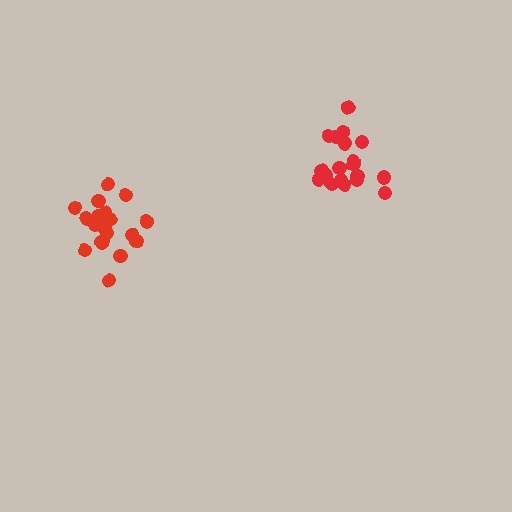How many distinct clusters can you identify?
There are 2 distinct clusters.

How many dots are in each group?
Group 1: 20 dots, Group 2: 19 dots (39 total).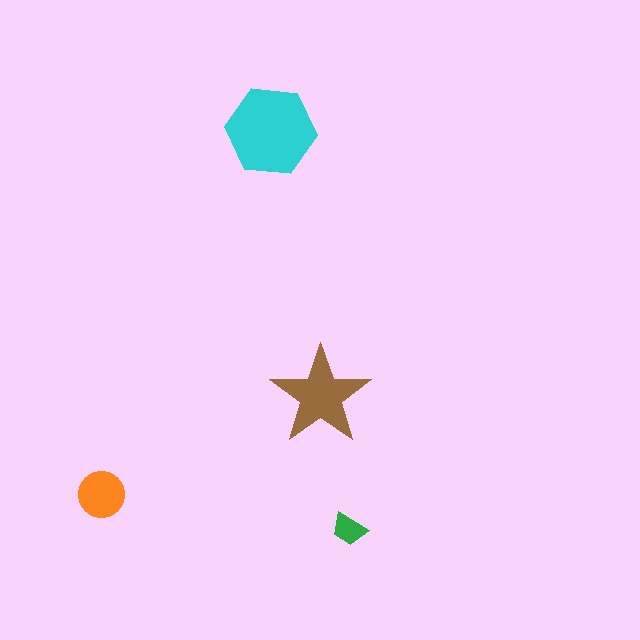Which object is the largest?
The cyan hexagon.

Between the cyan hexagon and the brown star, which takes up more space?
The cyan hexagon.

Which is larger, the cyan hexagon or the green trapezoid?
The cyan hexagon.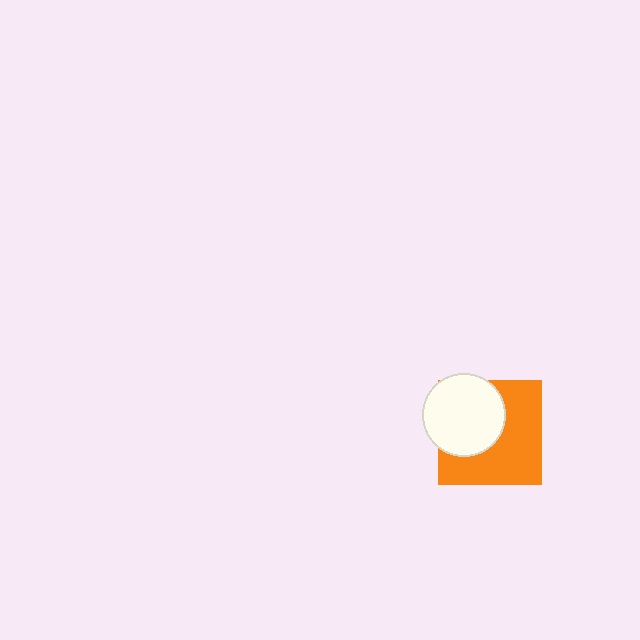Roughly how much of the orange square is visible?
About half of it is visible (roughly 58%).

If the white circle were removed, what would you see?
You would see the complete orange square.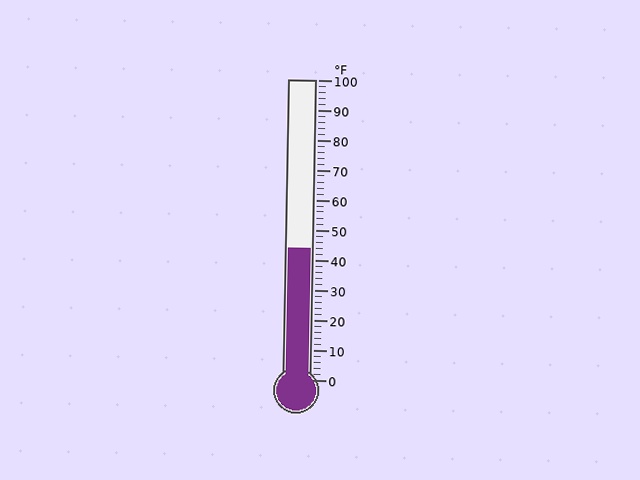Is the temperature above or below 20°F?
The temperature is above 20°F.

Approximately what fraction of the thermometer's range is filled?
The thermometer is filled to approximately 45% of its range.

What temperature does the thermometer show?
The thermometer shows approximately 44°F.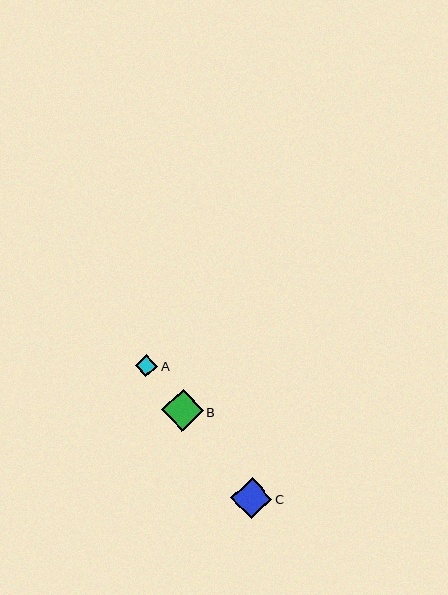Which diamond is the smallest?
Diamond A is the smallest with a size of approximately 22 pixels.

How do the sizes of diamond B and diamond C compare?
Diamond B and diamond C are approximately the same size.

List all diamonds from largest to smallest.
From largest to smallest: B, C, A.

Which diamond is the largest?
Diamond B is the largest with a size of approximately 42 pixels.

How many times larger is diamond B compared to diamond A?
Diamond B is approximately 1.9 times the size of diamond A.